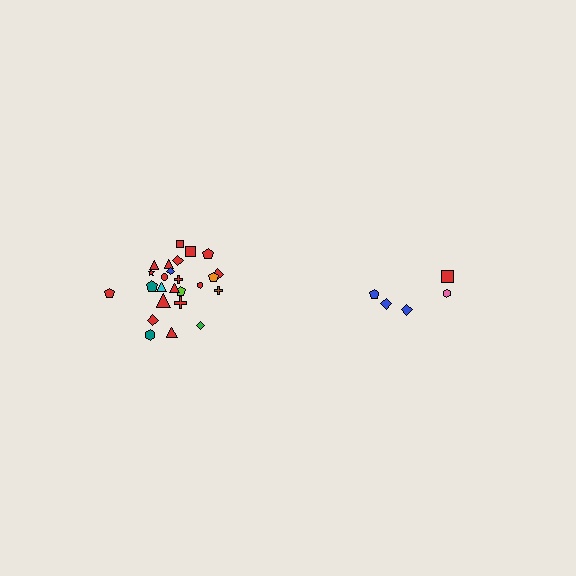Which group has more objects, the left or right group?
The left group.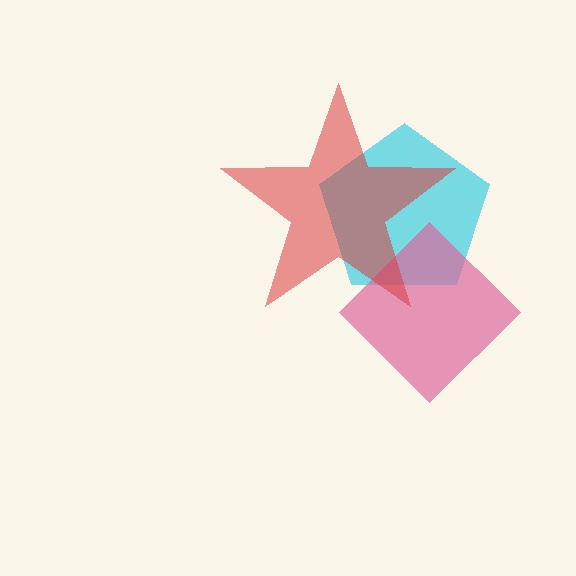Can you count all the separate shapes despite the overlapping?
Yes, there are 3 separate shapes.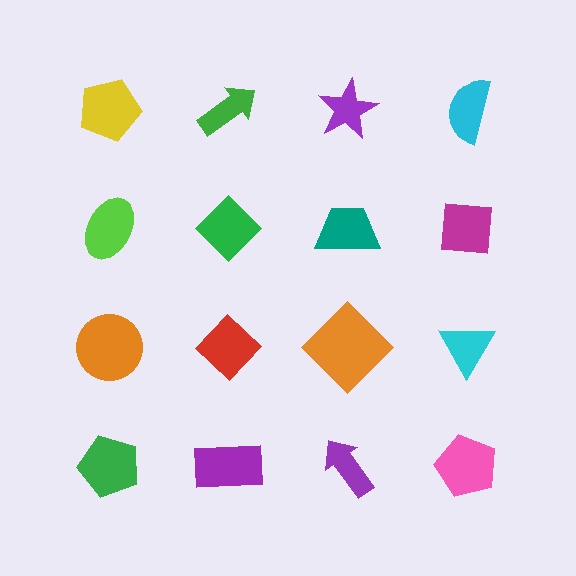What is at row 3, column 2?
A red diamond.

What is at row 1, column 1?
A yellow pentagon.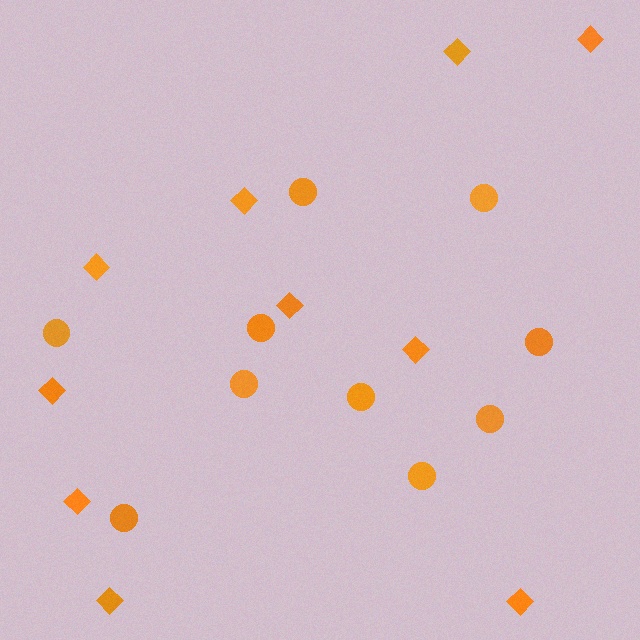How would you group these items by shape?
There are 2 groups: one group of diamonds (10) and one group of circles (10).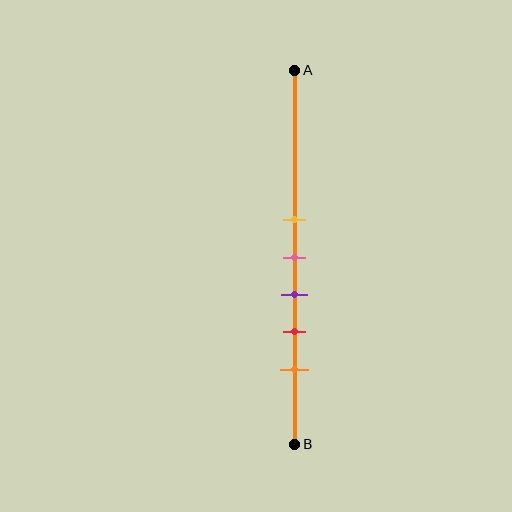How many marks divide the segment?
There are 5 marks dividing the segment.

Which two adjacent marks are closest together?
The yellow and pink marks are the closest adjacent pair.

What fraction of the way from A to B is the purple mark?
The purple mark is approximately 60% (0.6) of the way from A to B.